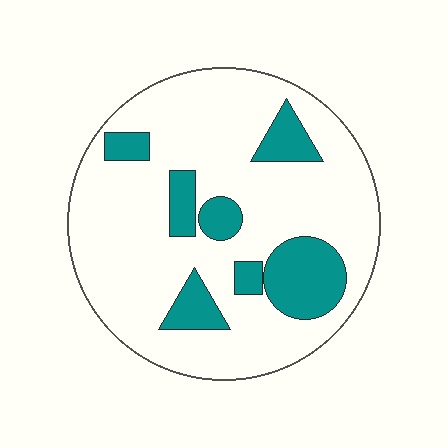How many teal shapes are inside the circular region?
7.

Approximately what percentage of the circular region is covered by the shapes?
Approximately 20%.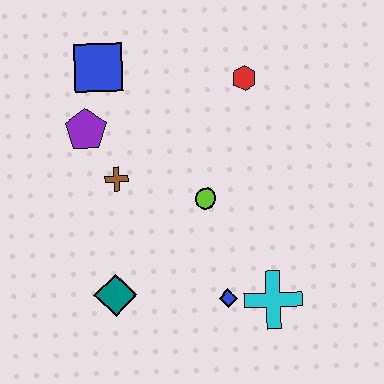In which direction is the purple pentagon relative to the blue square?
The purple pentagon is below the blue square.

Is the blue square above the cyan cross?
Yes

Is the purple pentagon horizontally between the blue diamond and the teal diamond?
No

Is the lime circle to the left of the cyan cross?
Yes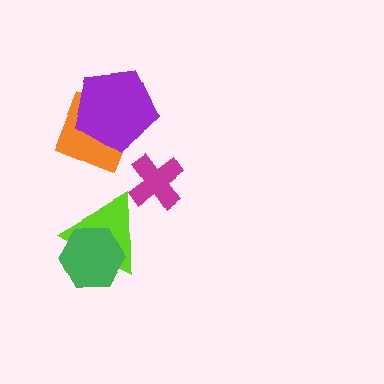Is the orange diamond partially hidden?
Yes, it is partially covered by another shape.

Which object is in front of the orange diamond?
The purple pentagon is in front of the orange diamond.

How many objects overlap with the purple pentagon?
1 object overlaps with the purple pentagon.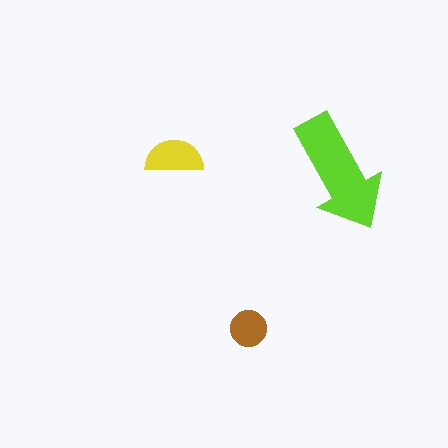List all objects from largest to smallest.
The lime arrow, the yellow semicircle, the brown circle.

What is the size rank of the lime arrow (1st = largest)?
1st.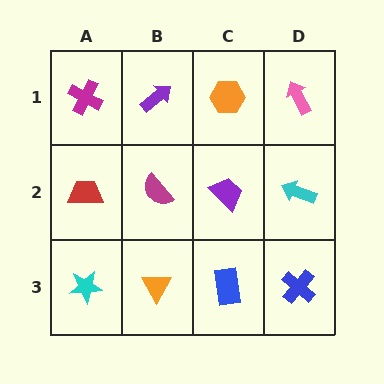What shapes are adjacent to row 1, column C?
A purple trapezoid (row 2, column C), a purple arrow (row 1, column B), a pink arrow (row 1, column D).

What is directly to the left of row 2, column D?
A purple trapezoid.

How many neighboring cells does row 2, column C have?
4.